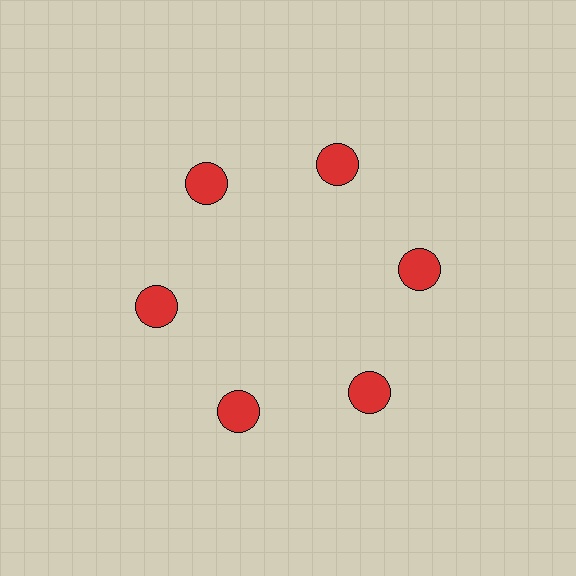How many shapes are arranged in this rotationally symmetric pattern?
There are 6 shapes, arranged in 6 groups of 1.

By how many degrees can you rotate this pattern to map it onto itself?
The pattern maps onto itself every 60 degrees of rotation.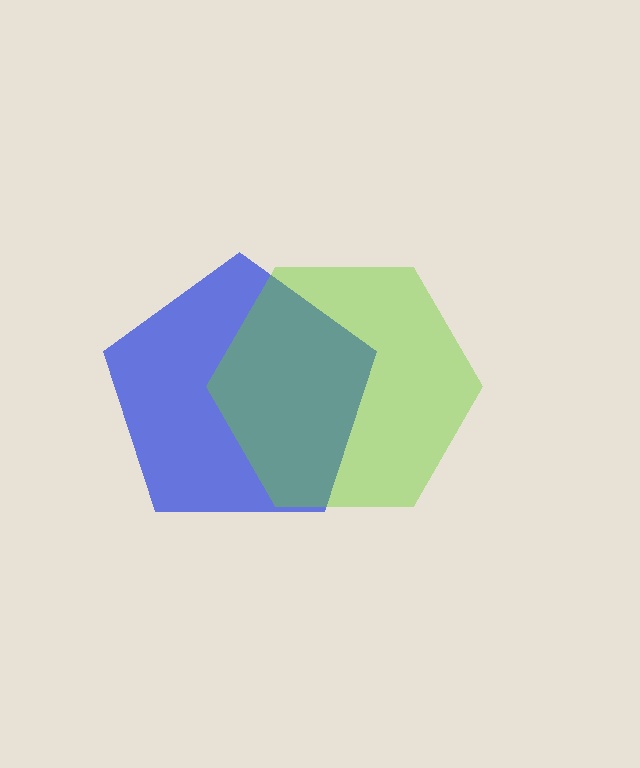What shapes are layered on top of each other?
The layered shapes are: a blue pentagon, a lime hexagon.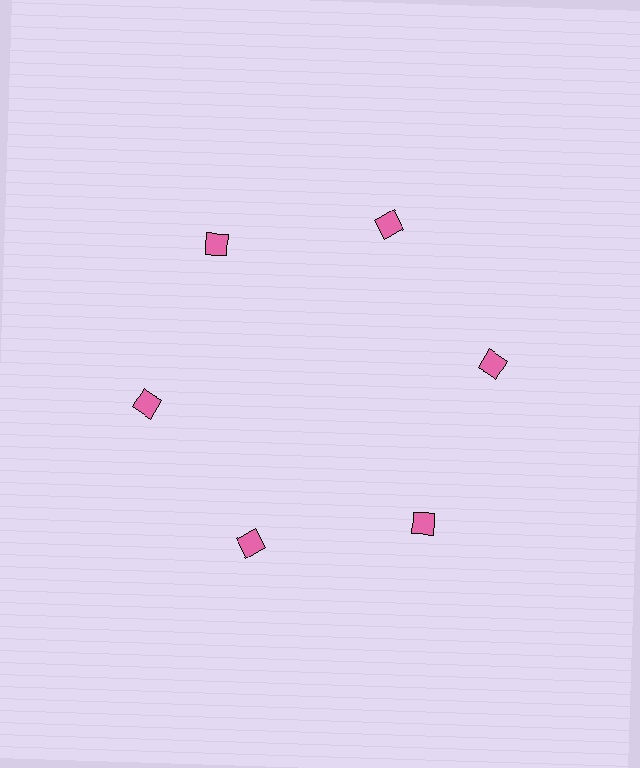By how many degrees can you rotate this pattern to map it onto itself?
The pattern maps onto itself every 60 degrees of rotation.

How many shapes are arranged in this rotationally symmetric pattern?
There are 6 shapes, arranged in 6 groups of 1.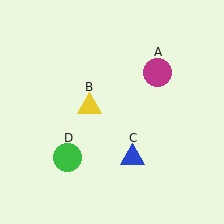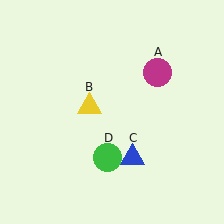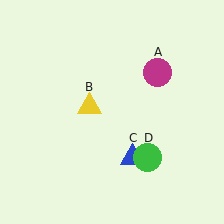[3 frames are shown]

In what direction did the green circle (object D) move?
The green circle (object D) moved right.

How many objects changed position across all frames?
1 object changed position: green circle (object D).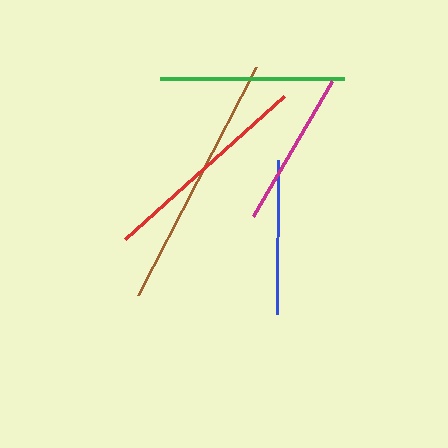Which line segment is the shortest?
The blue line is the shortest at approximately 155 pixels.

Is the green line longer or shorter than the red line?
The red line is longer than the green line.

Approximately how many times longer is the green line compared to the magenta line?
The green line is approximately 1.2 times the length of the magenta line.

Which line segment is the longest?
The brown line is the longest at approximately 257 pixels.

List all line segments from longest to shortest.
From longest to shortest: brown, red, green, magenta, blue.